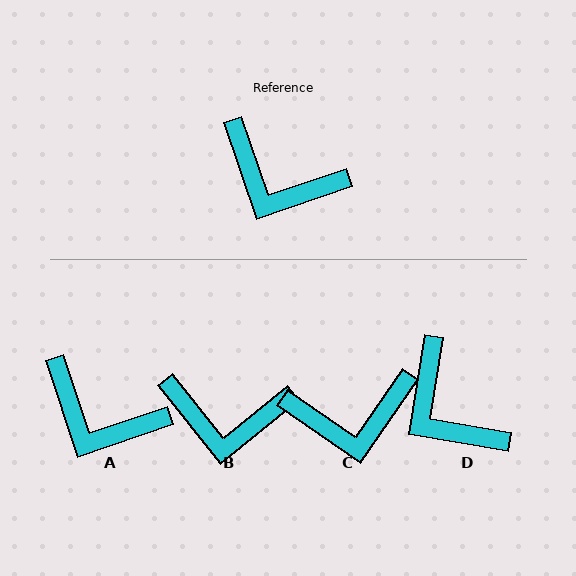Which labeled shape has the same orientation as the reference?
A.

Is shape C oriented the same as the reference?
No, it is off by about 37 degrees.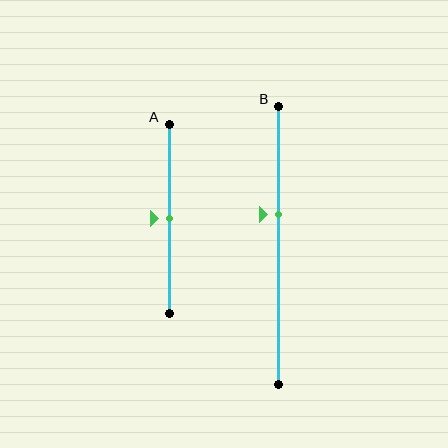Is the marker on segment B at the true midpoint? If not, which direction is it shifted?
No, the marker on segment B is shifted upward by about 11% of the segment length.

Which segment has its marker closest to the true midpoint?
Segment A has its marker closest to the true midpoint.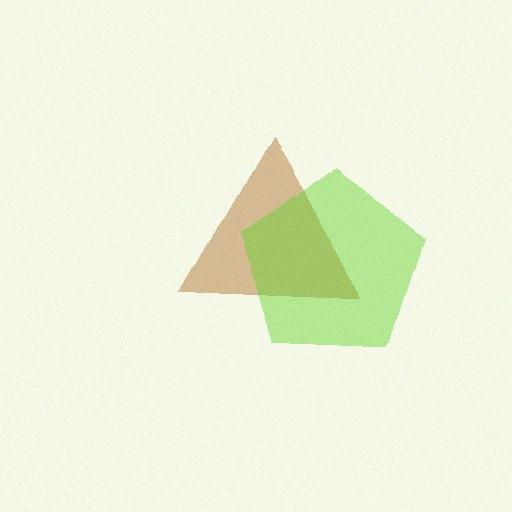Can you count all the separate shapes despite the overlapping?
Yes, there are 2 separate shapes.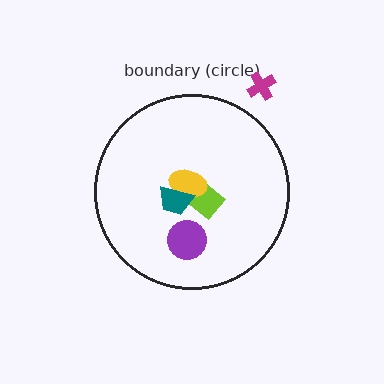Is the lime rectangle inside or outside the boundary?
Inside.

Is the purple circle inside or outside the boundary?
Inside.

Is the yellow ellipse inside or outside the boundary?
Inside.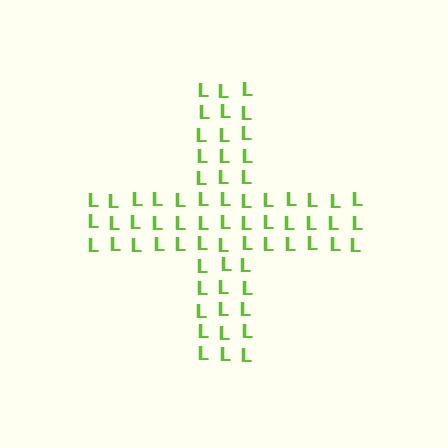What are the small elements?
The small elements are letter L's.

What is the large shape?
The large shape is a cross.